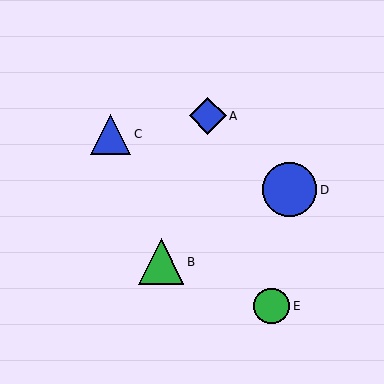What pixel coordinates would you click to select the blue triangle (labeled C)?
Click at (111, 134) to select the blue triangle C.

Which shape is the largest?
The blue circle (labeled D) is the largest.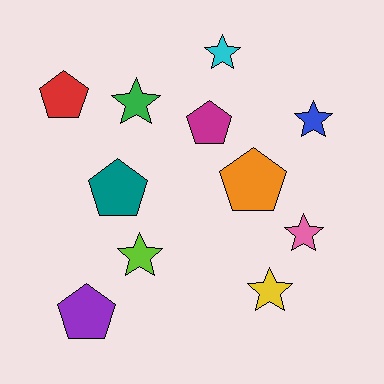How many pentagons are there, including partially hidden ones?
There are 5 pentagons.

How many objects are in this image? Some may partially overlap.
There are 11 objects.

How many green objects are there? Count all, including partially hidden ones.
There is 1 green object.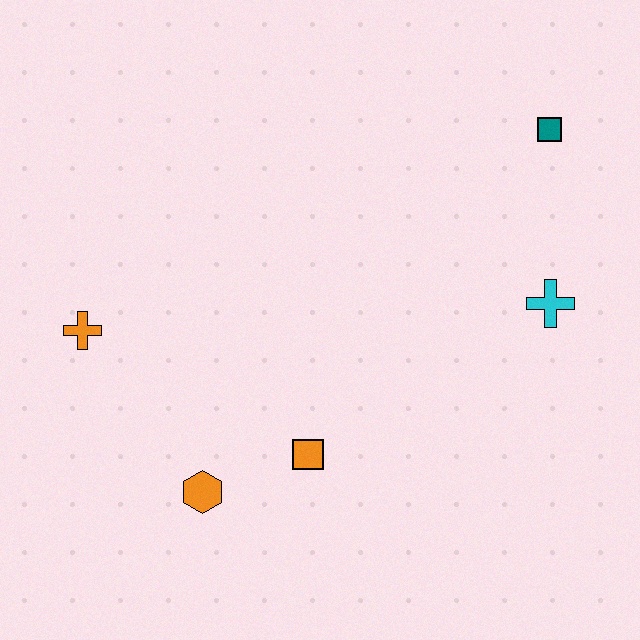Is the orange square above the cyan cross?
No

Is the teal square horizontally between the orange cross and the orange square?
No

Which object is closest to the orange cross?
The orange hexagon is closest to the orange cross.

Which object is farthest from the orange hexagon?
The teal square is farthest from the orange hexagon.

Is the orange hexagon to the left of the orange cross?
No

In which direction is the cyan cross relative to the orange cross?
The cyan cross is to the right of the orange cross.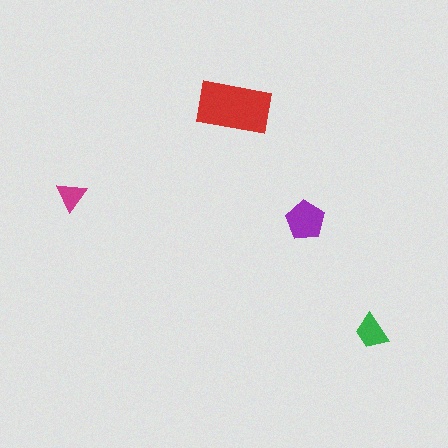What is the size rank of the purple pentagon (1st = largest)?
2nd.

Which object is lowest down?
The green trapezoid is bottommost.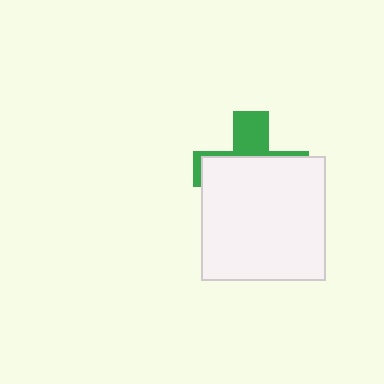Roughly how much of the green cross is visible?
A small part of it is visible (roughly 31%).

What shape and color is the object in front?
The object in front is a white square.